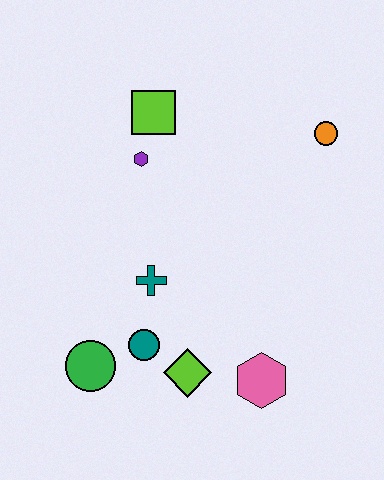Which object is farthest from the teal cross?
The orange circle is farthest from the teal cross.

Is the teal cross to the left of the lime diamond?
Yes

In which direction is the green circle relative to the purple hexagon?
The green circle is below the purple hexagon.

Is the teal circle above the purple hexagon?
No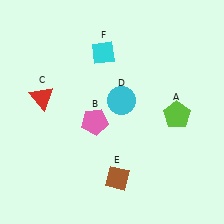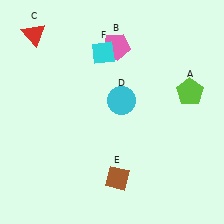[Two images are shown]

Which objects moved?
The objects that moved are: the lime pentagon (A), the pink pentagon (B), the red triangle (C).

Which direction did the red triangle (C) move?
The red triangle (C) moved up.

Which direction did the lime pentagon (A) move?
The lime pentagon (A) moved up.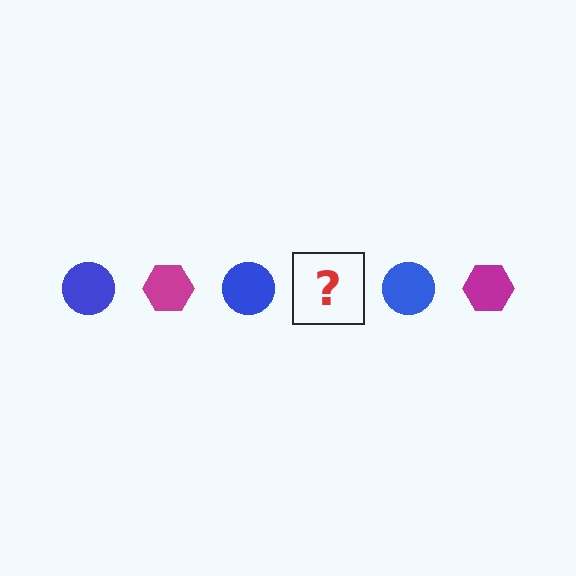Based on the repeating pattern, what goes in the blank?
The blank should be a magenta hexagon.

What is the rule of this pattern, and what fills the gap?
The rule is that the pattern alternates between blue circle and magenta hexagon. The gap should be filled with a magenta hexagon.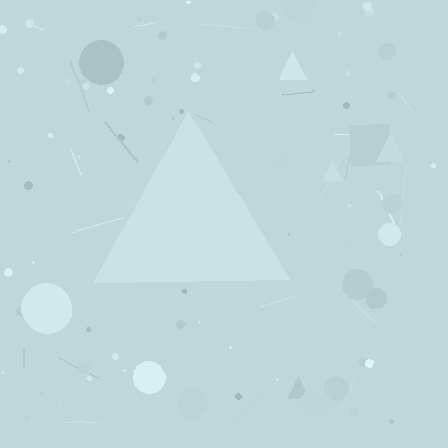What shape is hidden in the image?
A triangle is hidden in the image.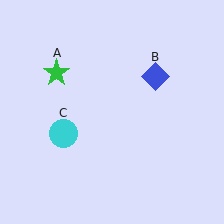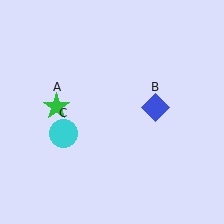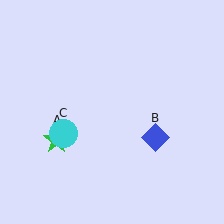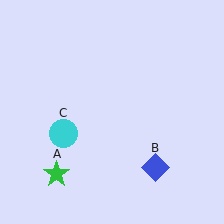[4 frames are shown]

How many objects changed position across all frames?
2 objects changed position: green star (object A), blue diamond (object B).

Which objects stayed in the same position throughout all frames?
Cyan circle (object C) remained stationary.